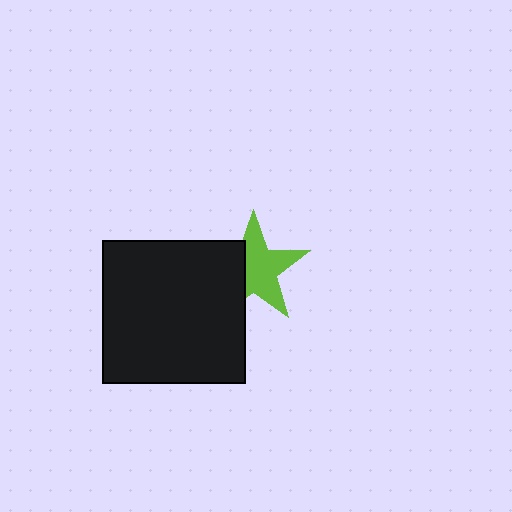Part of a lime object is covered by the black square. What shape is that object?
It is a star.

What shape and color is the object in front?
The object in front is a black square.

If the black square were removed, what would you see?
You would see the complete lime star.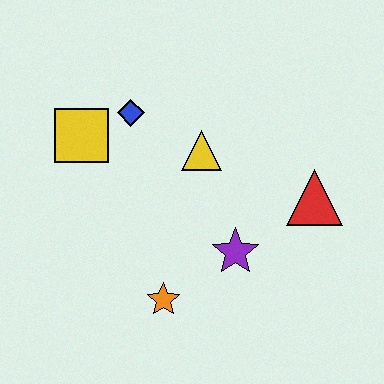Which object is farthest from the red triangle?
The yellow square is farthest from the red triangle.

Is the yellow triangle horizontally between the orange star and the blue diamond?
No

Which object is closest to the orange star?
The purple star is closest to the orange star.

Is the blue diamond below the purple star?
No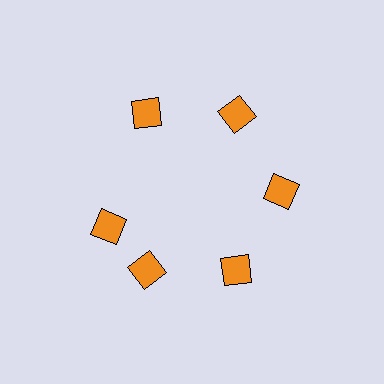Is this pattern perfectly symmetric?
No. The 6 orange diamonds are arranged in a ring, but one element near the 9 o'clock position is rotated out of alignment along the ring, breaking the 6-fold rotational symmetry.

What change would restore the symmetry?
The symmetry would be restored by rotating it back into even spacing with its neighbors so that all 6 diamonds sit at equal angles and equal distance from the center.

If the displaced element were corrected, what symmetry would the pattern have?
It would have 6-fold rotational symmetry — the pattern would map onto itself every 60 degrees.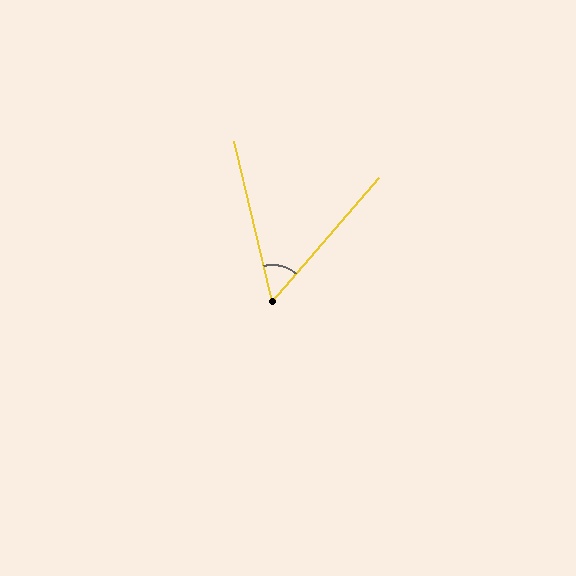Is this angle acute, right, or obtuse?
It is acute.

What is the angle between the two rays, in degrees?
Approximately 54 degrees.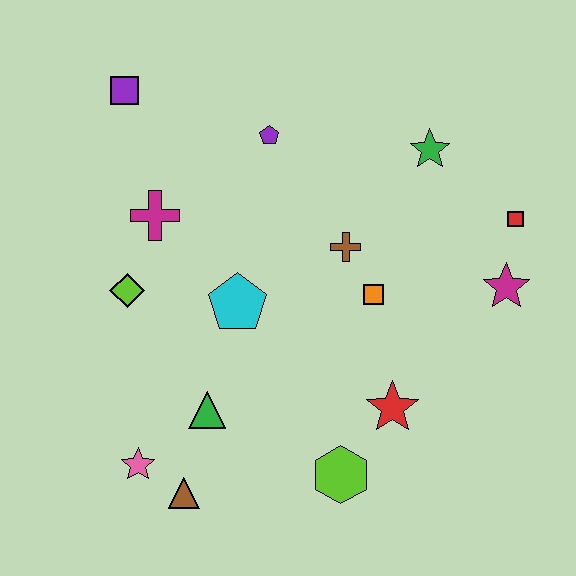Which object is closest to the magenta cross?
The lime diamond is closest to the magenta cross.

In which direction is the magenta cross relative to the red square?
The magenta cross is to the left of the red square.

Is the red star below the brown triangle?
No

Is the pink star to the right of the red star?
No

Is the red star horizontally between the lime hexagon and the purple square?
No